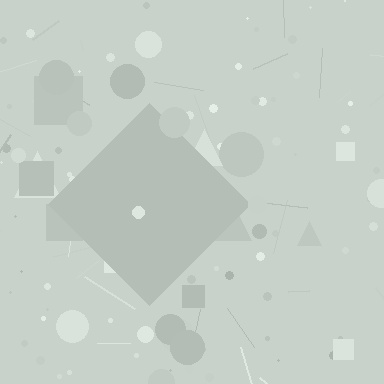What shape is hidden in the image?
A diamond is hidden in the image.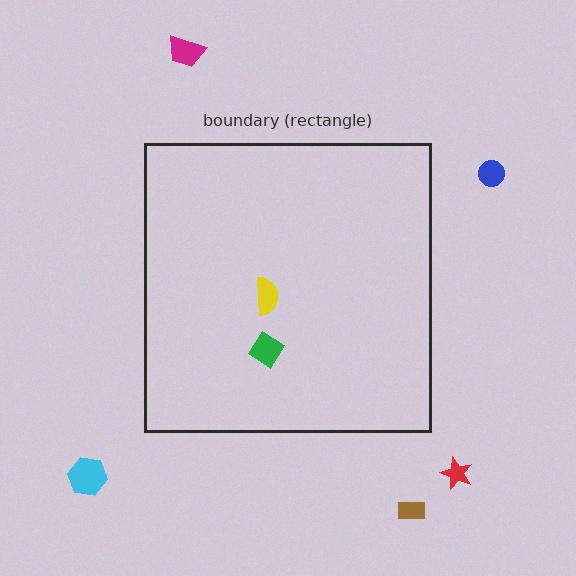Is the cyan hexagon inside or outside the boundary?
Outside.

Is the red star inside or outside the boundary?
Outside.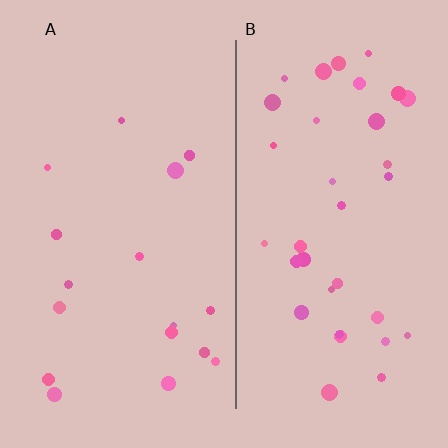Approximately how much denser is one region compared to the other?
Approximately 2.1× — region B over region A.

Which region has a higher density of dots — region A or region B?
B (the right).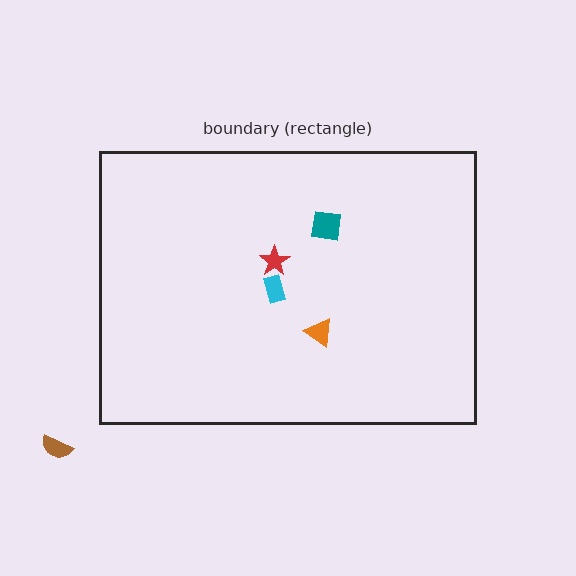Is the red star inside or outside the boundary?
Inside.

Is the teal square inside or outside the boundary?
Inside.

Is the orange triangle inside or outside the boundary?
Inside.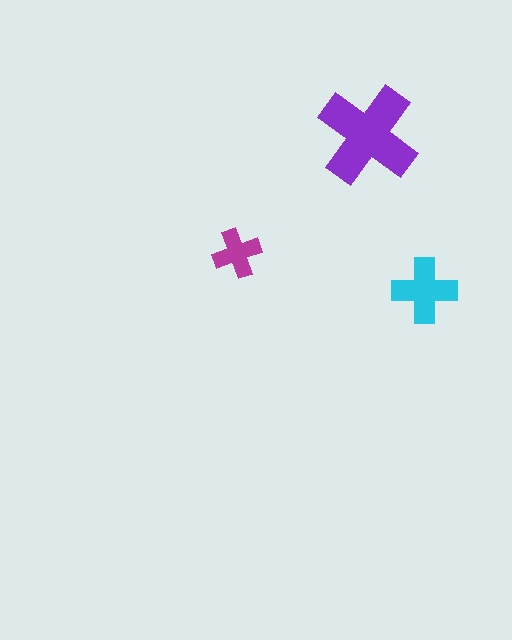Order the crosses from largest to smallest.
the purple one, the cyan one, the magenta one.